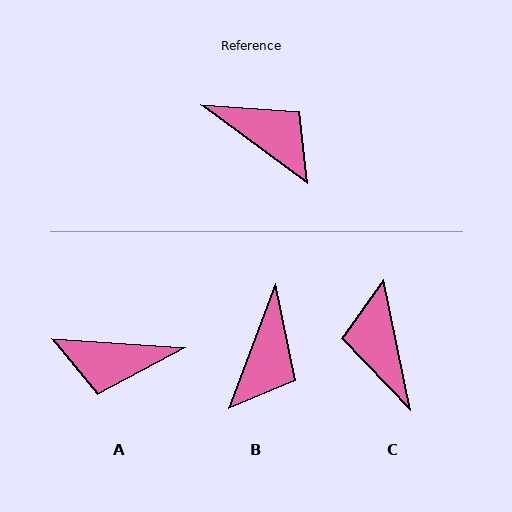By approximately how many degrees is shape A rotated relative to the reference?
Approximately 148 degrees clockwise.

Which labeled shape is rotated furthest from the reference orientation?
A, about 148 degrees away.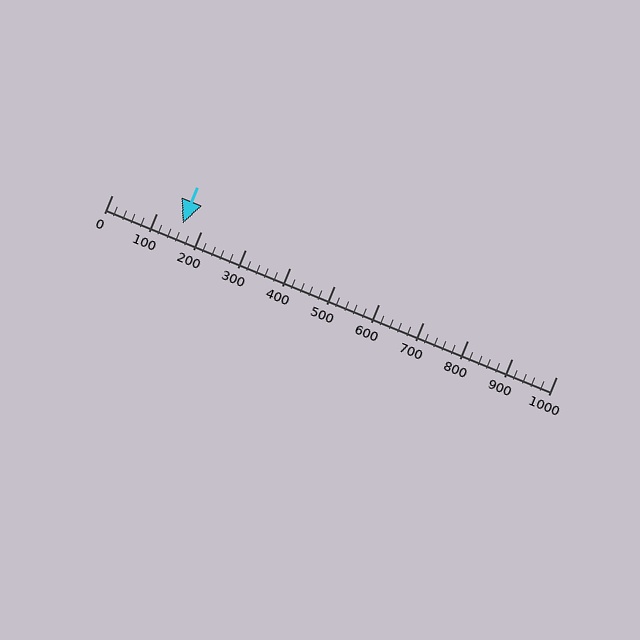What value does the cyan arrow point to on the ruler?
The cyan arrow points to approximately 160.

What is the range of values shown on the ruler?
The ruler shows values from 0 to 1000.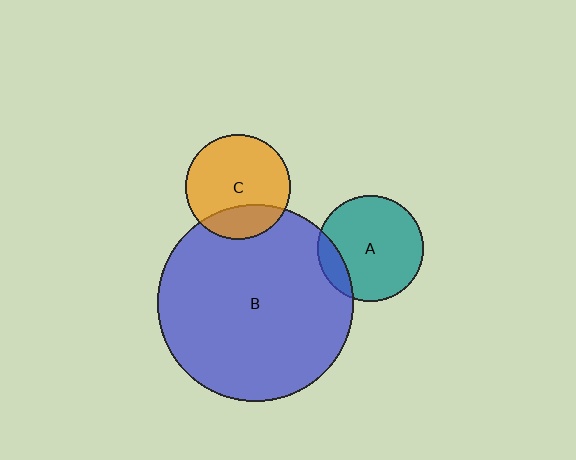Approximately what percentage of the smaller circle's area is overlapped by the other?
Approximately 25%.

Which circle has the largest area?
Circle B (blue).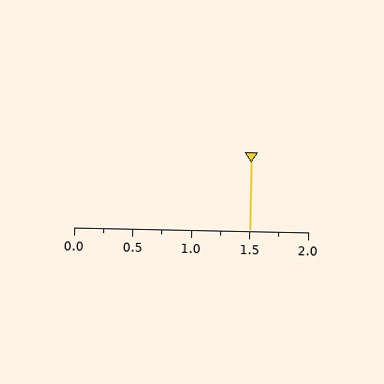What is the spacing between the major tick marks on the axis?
The major ticks are spaced 0.5 apart.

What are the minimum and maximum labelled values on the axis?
The axis runs from 0.0 to 2.0.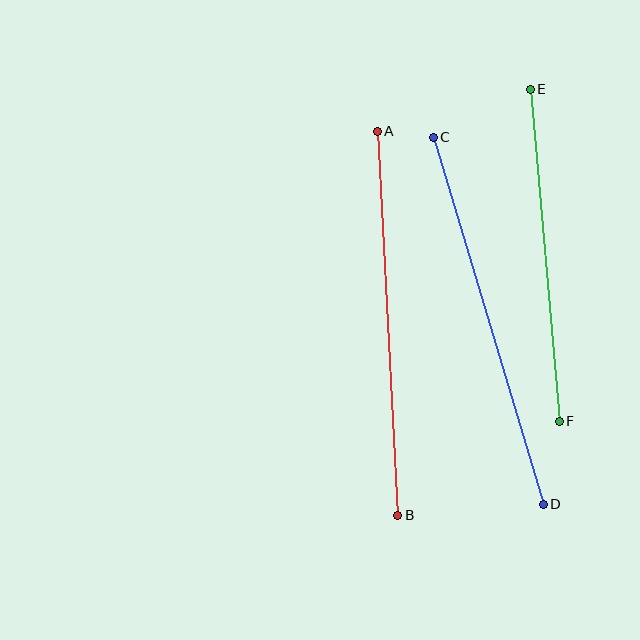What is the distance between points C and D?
The distance is approximately 383 pixels.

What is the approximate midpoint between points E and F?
The midpoint is at approximately (545, 255) pixels.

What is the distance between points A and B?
The distance is approximately 384 pixels.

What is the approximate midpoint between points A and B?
The midpoint is at approximately (388, 323) pixels.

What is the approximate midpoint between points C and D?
The midpoint is at approximately (488, 321) pixels.